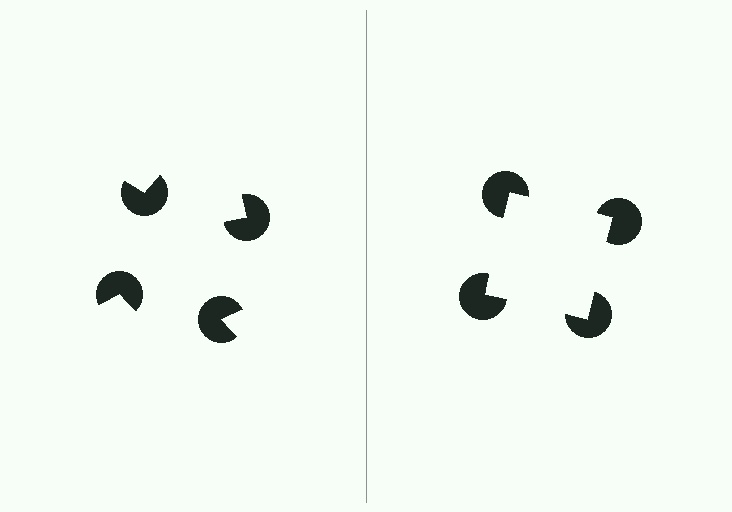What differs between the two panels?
The pac-man discs are positioned identically on both sides; only the wedge orientations differ. On the right they align to a square; on the left they are misaligned.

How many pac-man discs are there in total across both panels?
8 — 4 on each side.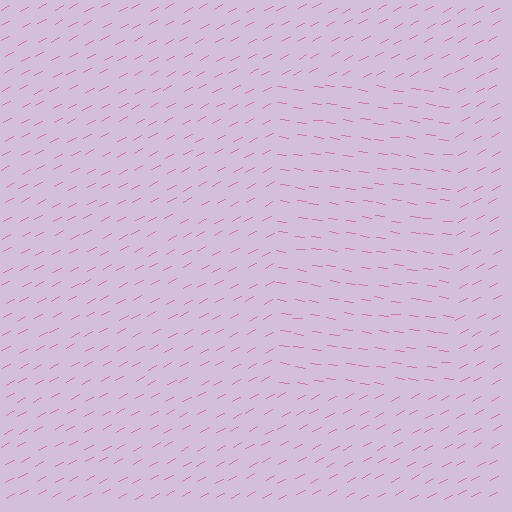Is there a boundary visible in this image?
Yes, there is a texture boundary formed by a change in line orientation.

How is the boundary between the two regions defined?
The boundary is defined purely by a change in line orientation (approximately 36 degrees difference). All lines are the same color and thickness.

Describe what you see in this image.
The image is filled with small pink line segments. A rectangle region in the image has lines oriented differently from the surrounding lines, creating a visible texture boundary.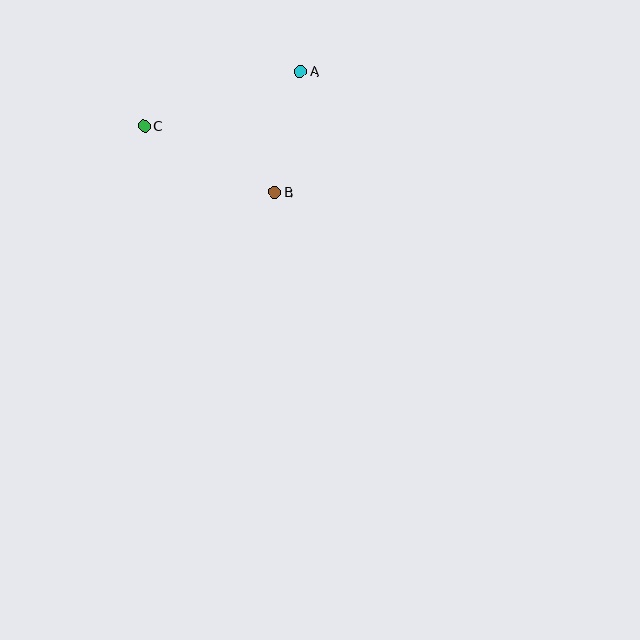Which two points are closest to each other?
Points A and B are closest to each other.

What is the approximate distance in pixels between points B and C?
The distance between B and C is approximately 146 pixels.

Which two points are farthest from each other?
Points A and C are farthest from each other.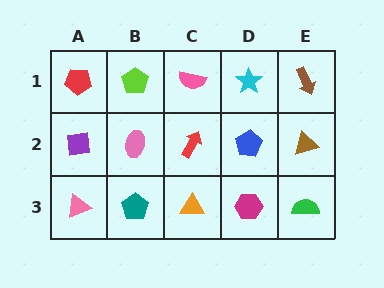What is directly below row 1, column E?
A brown triangle.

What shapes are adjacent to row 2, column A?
A red pentagon (row 1, column A), a pink triangle (row 3, column A), a pink ellipse (row 2, column B).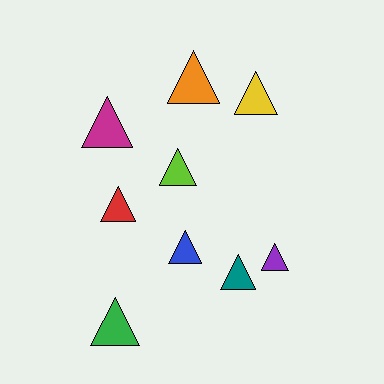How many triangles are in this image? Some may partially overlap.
There are 9 triangles.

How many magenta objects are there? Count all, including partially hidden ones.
There is 1 magenta object.